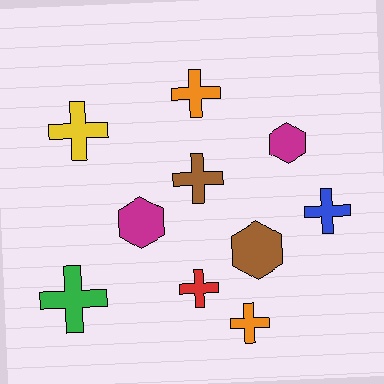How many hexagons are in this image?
There are 3 hexagons.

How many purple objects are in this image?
There are no purple objects.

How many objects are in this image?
There are 10 objects.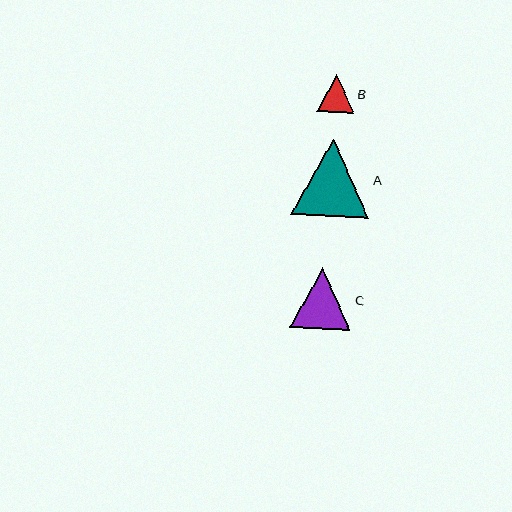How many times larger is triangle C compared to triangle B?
Triangle C is approximately 1.6 times the size of triangle B.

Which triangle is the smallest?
Triangle B is the smallest with a size of approximately 37 pixels.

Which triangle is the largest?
Triangle A is the largest with a size of approximately 78 pixels.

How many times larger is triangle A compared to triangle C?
Triangle A is approximately 1.3 times the size of triangle C.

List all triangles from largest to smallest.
From largest to smallest: A, C, B.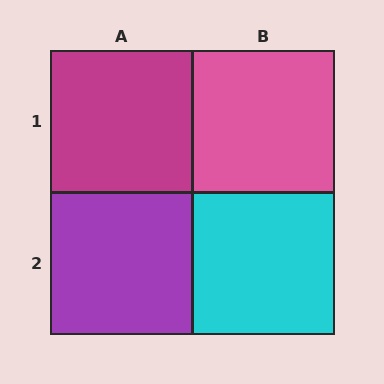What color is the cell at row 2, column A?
Purple.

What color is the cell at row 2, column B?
Cyan.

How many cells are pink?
1 cell is pink.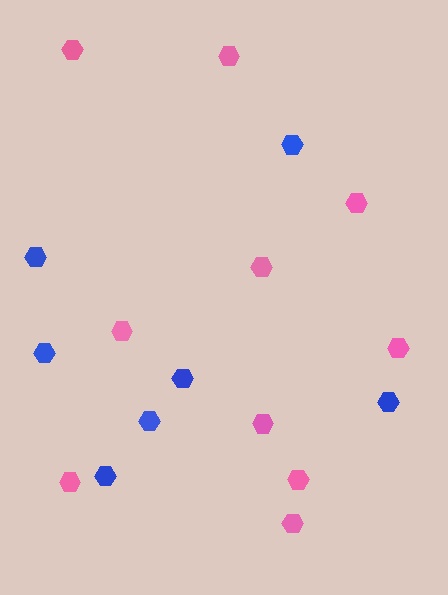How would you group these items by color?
There are 2 groups: one group of pink hexagons (10) and one group of blue hexagons (7).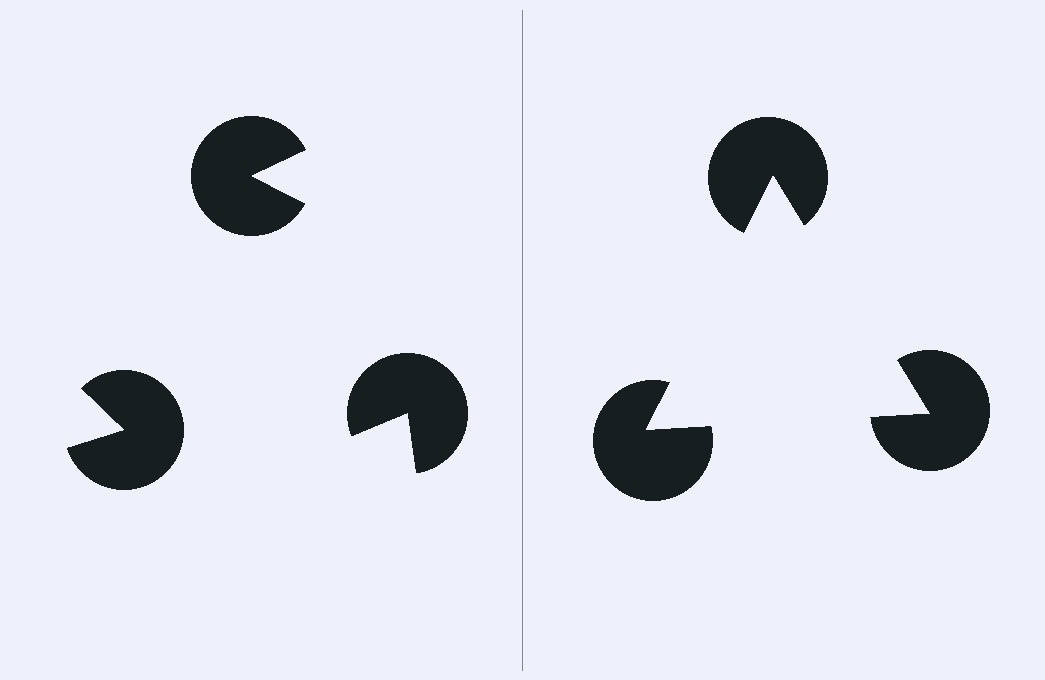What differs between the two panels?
The pac-man discs are positioned identically on both sides; only the wedge orientations differ. On the right they align to a triangle; on the left they are misaligned.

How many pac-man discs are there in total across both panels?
6 — 3 on each side.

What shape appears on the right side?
An illusory triangle.